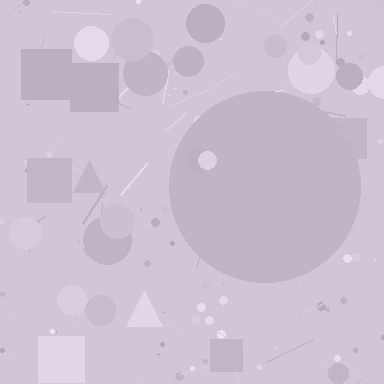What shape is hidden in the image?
A circle is hidden in the image.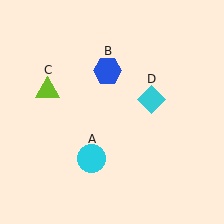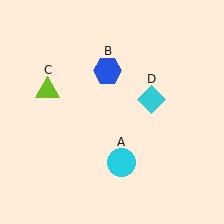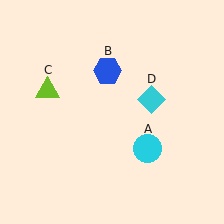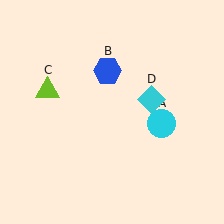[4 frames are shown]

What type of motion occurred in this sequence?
The cyan circle (object A) rotated counterclockwise around the center of the scene.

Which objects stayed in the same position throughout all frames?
Blue hexagon (object B) and lime triangle (object C) and cyan diamond (object D) remained stationary.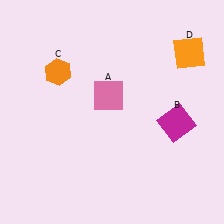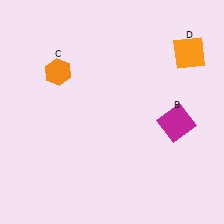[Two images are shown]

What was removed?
The pink square (A) was removed in Image 2.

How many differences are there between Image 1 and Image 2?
There is 1 difference between the two images.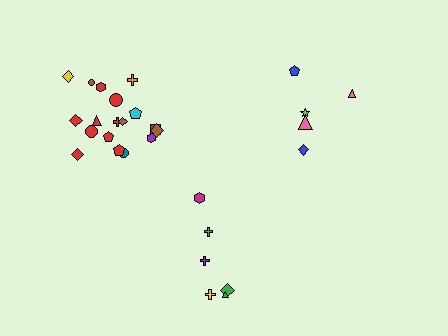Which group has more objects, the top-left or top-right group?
The top-left group.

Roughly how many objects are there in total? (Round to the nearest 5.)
Roughly 30 objects in total.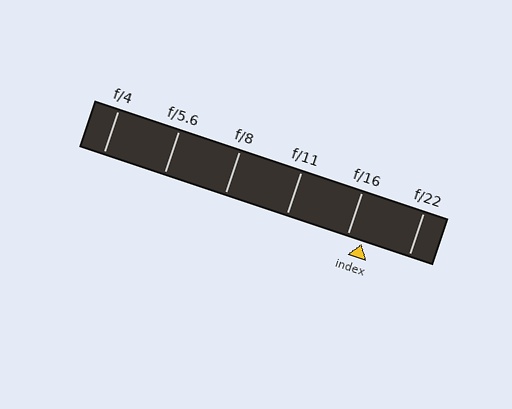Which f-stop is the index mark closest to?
The index mark is closest to f/16.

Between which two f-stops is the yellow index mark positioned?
The index mark is between f/16 and f/22.